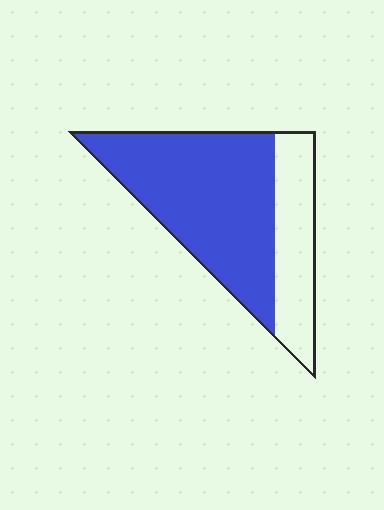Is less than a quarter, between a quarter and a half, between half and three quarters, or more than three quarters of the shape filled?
Between half and three quarters.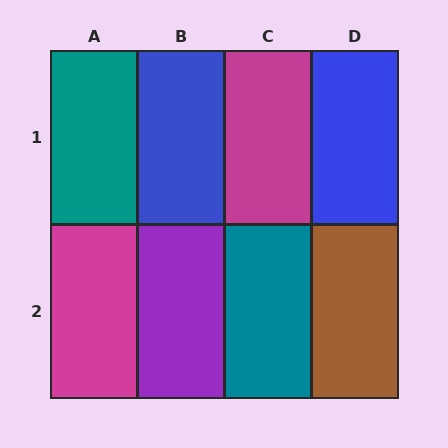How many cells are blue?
2 cells are blue.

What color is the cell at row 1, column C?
Magenta.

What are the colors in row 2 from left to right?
Magenta, purple, teal, brown.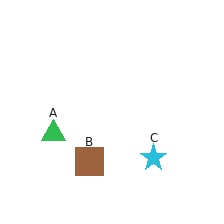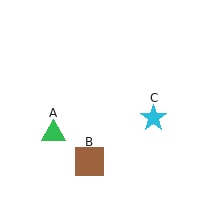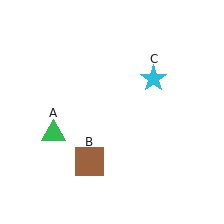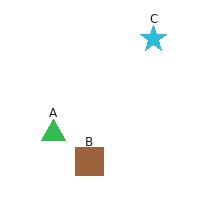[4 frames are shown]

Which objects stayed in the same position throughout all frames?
Green triangle (object A) and brown square (object B) remained stationary.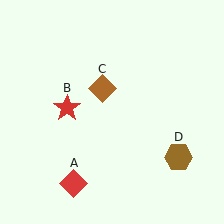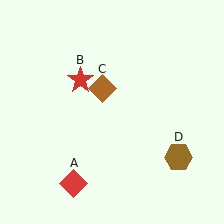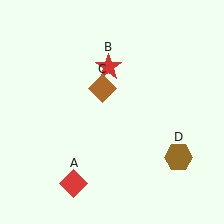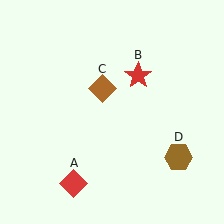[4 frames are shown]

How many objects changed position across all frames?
1 object changed position: red star (object B).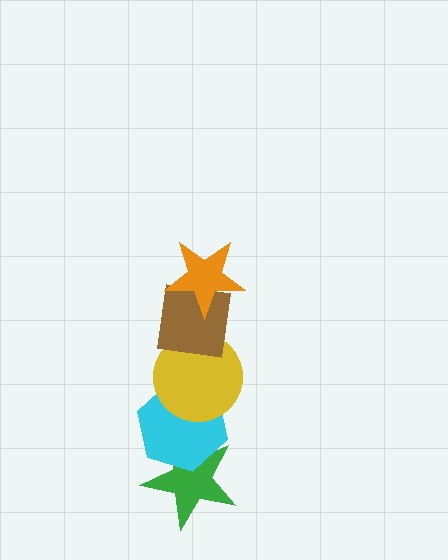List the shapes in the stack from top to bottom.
From top to bottom: the orange star, the brown square, the yellow circle, the cyan hexagon, the green star.